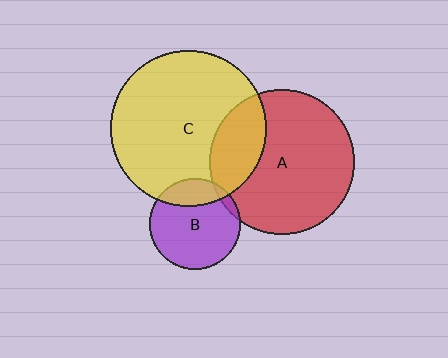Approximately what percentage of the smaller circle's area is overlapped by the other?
Approximately 25%.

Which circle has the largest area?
Circle C (yellow).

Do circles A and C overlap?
Yes.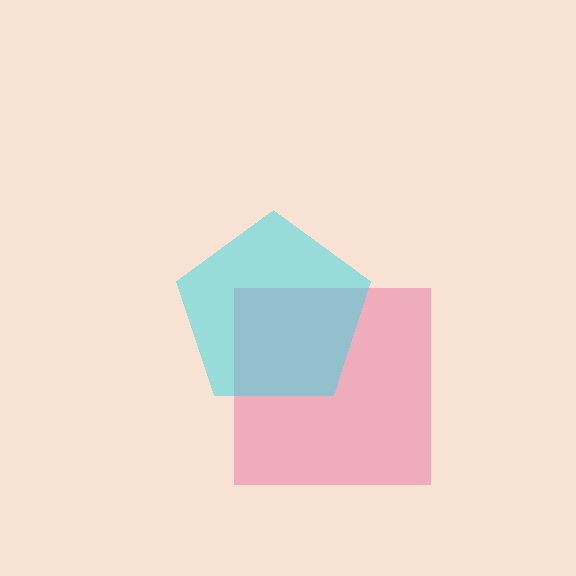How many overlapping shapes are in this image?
There are 2 overlapping shapes in the image.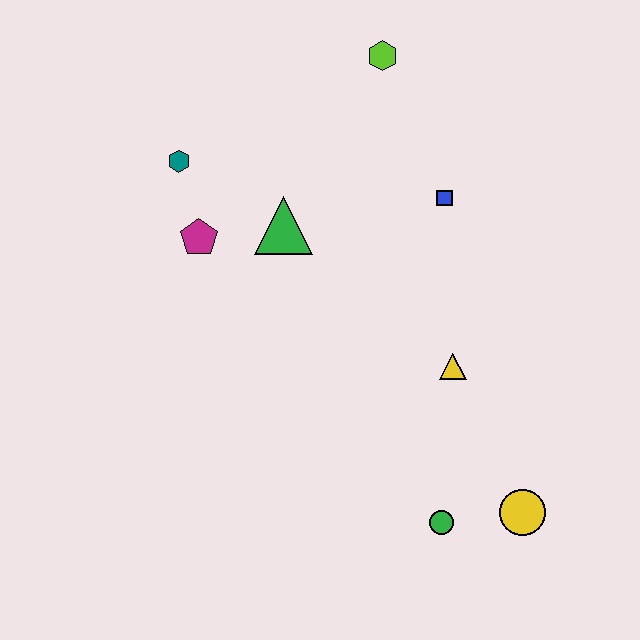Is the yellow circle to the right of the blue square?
Yes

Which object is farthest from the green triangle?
The yellow circle is farthest from the green triangle.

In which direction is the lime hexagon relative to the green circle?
The lime hexagon is above the green circle.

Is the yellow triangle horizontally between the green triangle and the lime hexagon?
No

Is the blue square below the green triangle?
No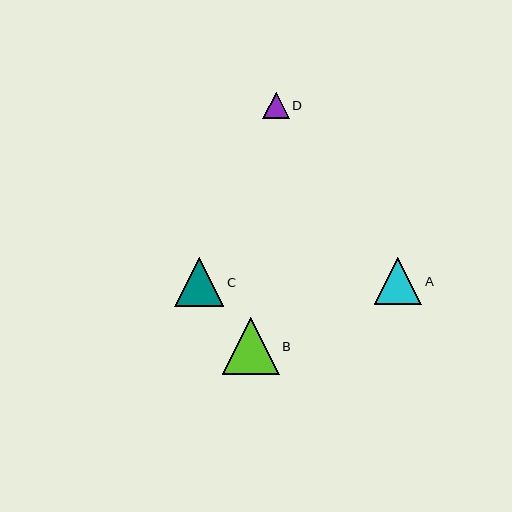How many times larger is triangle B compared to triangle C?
Triangle B is approximately 1.2 times the size of triangle C.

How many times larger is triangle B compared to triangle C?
Triangle B is approximately 1.2 times the size of triangle C.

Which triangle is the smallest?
Triangle D is the smallest with a size of approximately 27 pixels.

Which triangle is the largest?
Triangle B is the largest with a size of approximately 57 pixels.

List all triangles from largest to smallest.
From largest to smallest: B, C, A, D.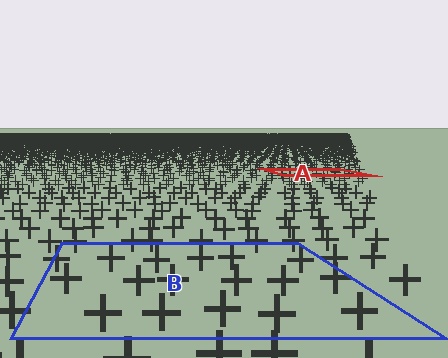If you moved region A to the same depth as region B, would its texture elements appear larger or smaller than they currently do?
They would appear larger. At a closer depth, the same texture elements are projected at a bigger on-screen size.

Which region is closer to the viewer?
Region B is closer. The texture elements there are larger and more spread out.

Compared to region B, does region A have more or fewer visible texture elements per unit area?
Region A has more texture elements per unit area — they are packed more densely because it is farther away.